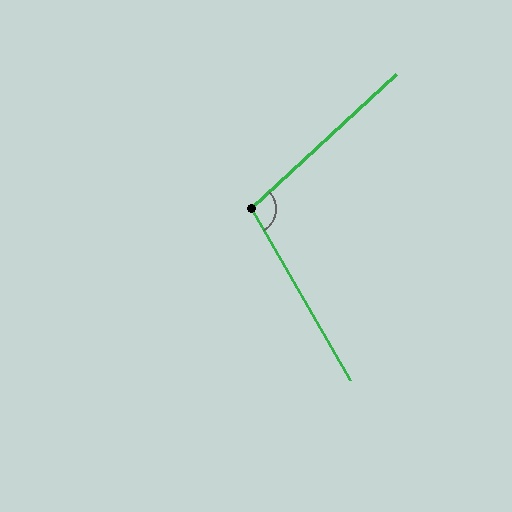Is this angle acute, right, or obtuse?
It is obtuse.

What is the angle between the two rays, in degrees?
Approximately 103 degrees.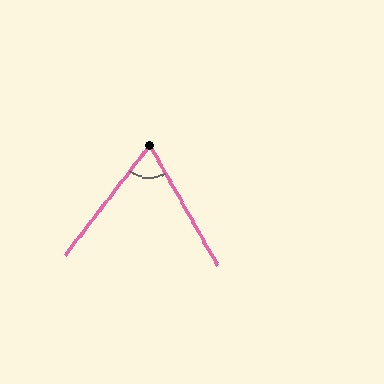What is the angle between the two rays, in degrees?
Approximately 67 degrees.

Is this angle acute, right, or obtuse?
It is acute.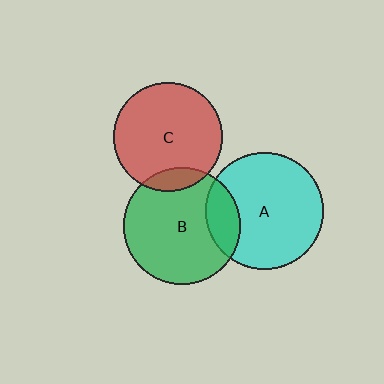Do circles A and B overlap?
Yes.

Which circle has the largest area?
Circle B (green).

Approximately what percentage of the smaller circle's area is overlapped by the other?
Approximately 20%.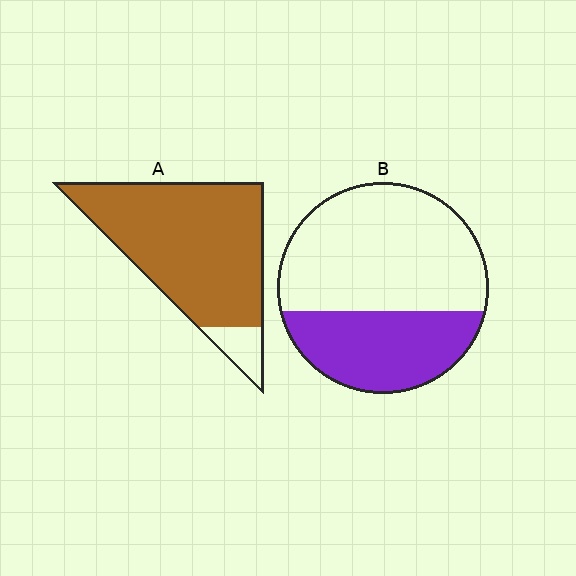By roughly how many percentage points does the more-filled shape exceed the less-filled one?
By roughly 55 percentage points (A over B).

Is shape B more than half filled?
No.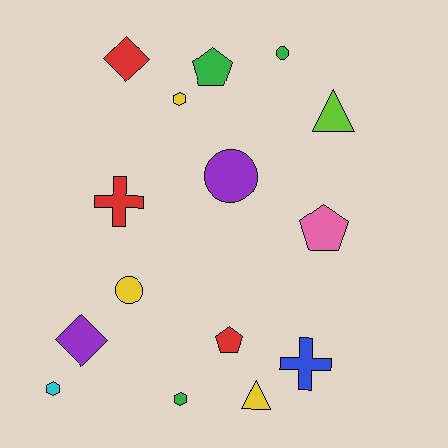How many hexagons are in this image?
There are 3 hexagons.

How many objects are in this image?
There are 15 objects.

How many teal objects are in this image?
There are no teal objects.